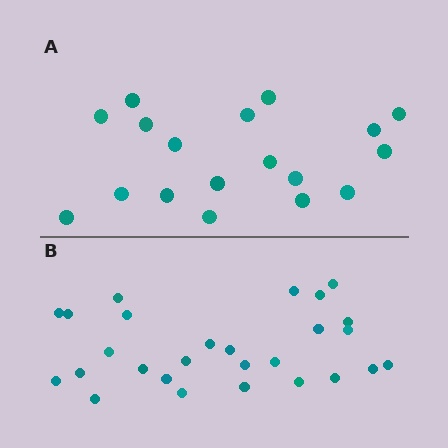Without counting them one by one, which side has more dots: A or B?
Region B (the bottom region) has more dots.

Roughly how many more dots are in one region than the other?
Region B has roughly 8 or so more dots than region A.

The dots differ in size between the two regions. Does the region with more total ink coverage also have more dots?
No. Region A has more total ink coverage because its dots are larger, but region B actually contains more individual dots. Total area can be misleading — the number of items is what matters here.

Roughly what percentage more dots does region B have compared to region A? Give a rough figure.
About 50% more.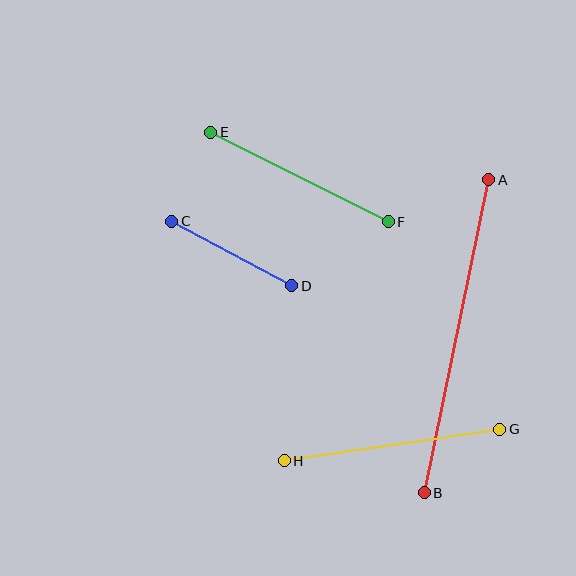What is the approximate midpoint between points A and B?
The midpoint is at approximately (456, 336) pixels.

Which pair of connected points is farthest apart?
Points A and B are farthest apart.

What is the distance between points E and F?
The distance is approximately 199 pixels.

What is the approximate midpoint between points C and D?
The midpoint is at approximately (232, 254) pixels.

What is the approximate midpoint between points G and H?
The midpoint is at approximately (392, 445) pixels.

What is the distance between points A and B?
The distance is approximately 319 pixels.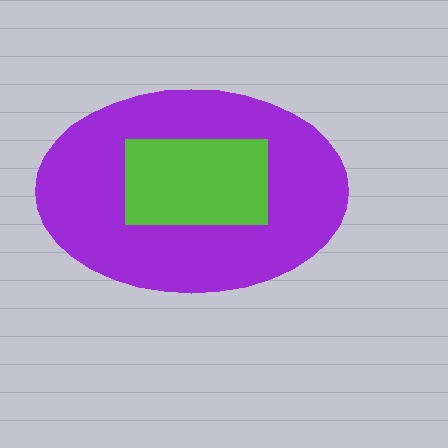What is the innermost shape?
The lime rectangle.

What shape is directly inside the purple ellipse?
The lime rectangle.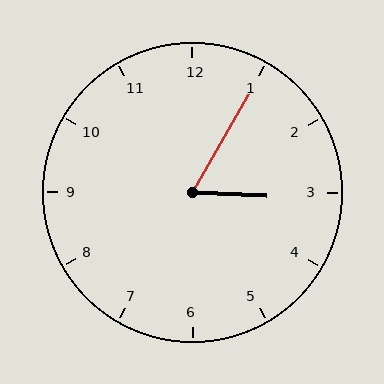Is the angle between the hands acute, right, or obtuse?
It is acute.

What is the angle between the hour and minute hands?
Approximately 62 degrees.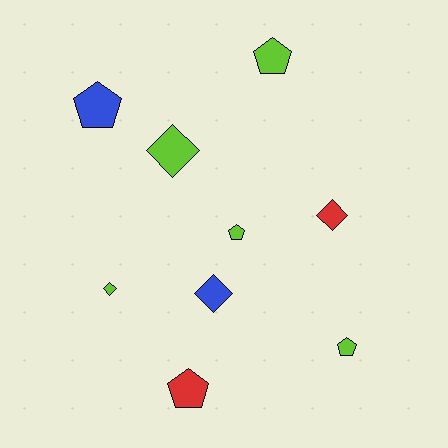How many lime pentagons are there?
There are 3 lime pentagons.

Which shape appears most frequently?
Pentagon, with 5 objects.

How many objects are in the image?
There are 9 objects.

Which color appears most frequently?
Lime, with 5 objects.